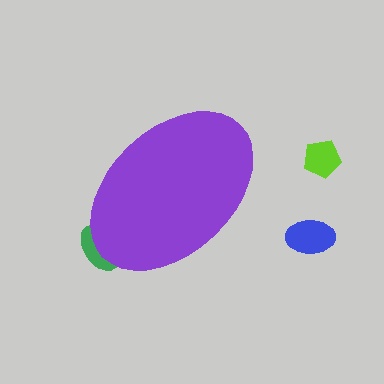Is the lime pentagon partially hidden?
No, the lime pentagon is fully visible.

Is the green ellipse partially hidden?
Yes, the green ellipse is partially hidden behind the purple ellipse.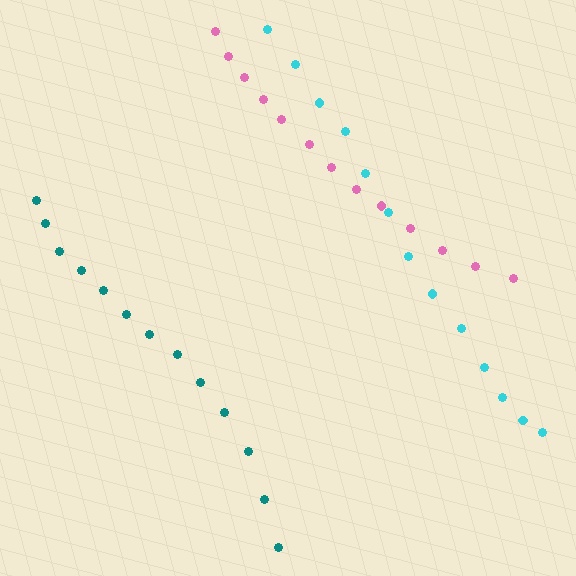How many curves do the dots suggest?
There are 3 distinct paths.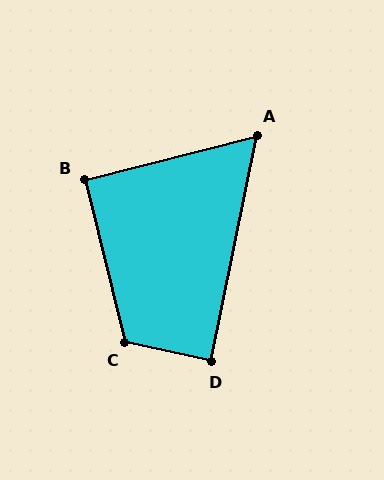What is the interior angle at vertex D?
Approximately 89 degrees (approximately right).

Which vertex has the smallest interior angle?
A, at approximately 64 degrees.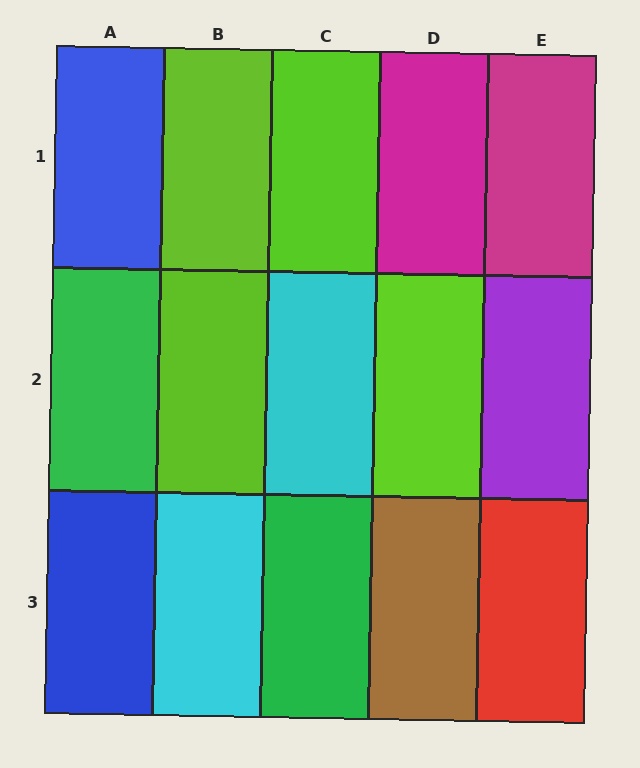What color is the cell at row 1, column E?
Magenta.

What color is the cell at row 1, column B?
Lime.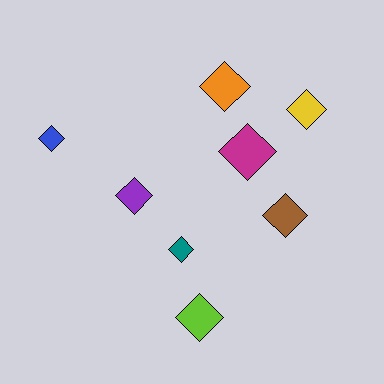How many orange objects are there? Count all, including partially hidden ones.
There is 1 orange object.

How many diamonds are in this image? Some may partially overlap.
There are 8 diamonds.